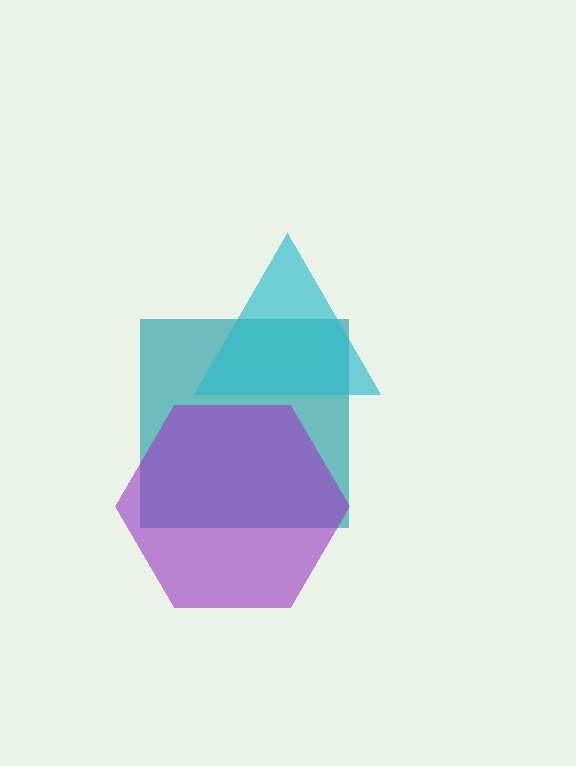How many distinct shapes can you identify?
There are 3 distinct shapes: a teal square, a cyan triangle, a purple hexagon.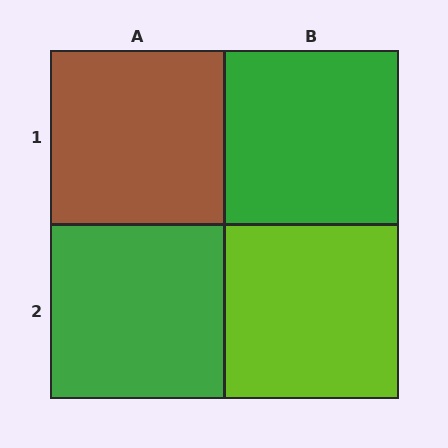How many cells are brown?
1 cell is brown.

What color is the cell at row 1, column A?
Brown.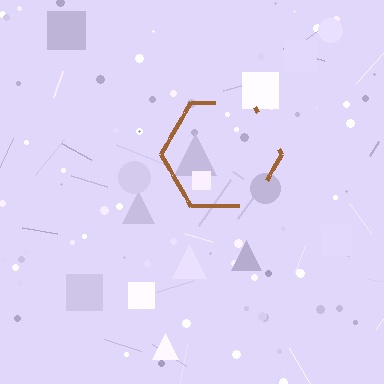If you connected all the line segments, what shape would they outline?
They would outline a hexagon.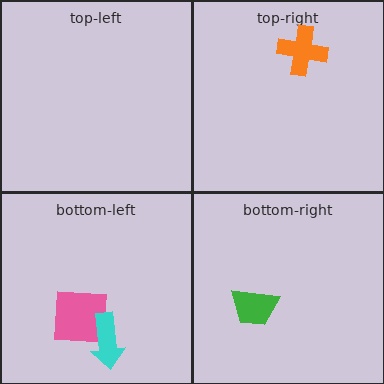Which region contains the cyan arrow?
The bottom-left region.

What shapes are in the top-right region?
The orange cross.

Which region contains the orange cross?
The top-right region.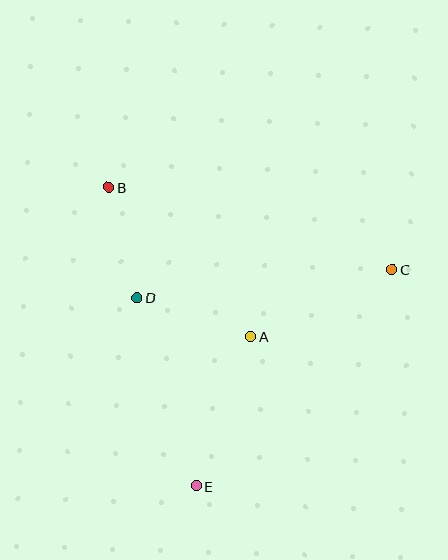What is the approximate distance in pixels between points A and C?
The distance between A and C is approximately 156 pixels.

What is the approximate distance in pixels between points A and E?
The distance between A and E is approximately 159 pixels.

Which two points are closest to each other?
Points B and D are closest to each other.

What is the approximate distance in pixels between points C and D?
The distance between C and D is approximately 257 pixels.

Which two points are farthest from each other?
Points B and E are farthest from each other.